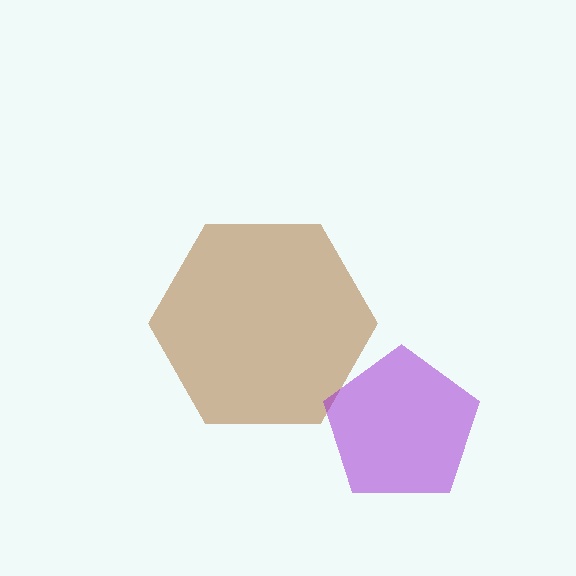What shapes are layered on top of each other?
The layered shapes are: a brown hexagon, a purple pentagon.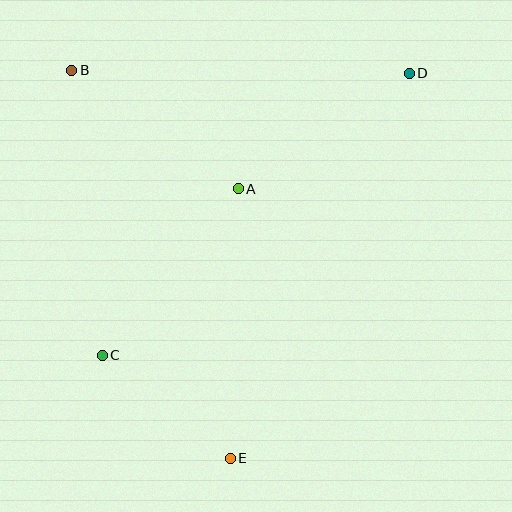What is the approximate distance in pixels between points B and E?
The distance between B and E is approximately 419 pixels.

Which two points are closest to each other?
Points C and E are closest to each other.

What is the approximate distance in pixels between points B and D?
The distance between B and D is approximately 338 pixels.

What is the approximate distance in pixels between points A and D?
The distance between A and D is approximately 206 pixels.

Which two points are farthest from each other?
Points D and E are farthest from each other.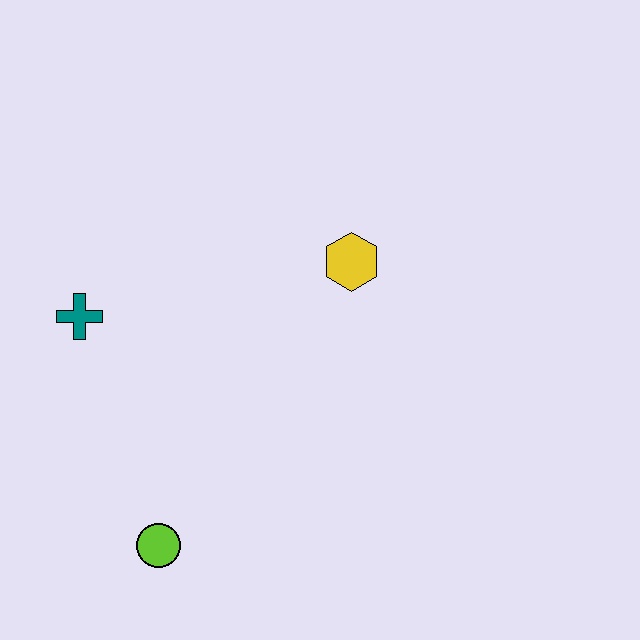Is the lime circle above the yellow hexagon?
No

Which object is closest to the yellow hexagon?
The teal cross is closest to the yellow hexagon.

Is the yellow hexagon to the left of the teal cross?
No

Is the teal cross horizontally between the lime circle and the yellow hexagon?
No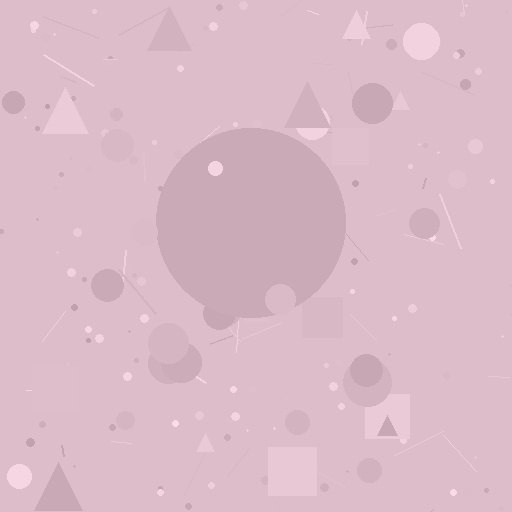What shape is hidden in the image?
A circle is hidden in the image.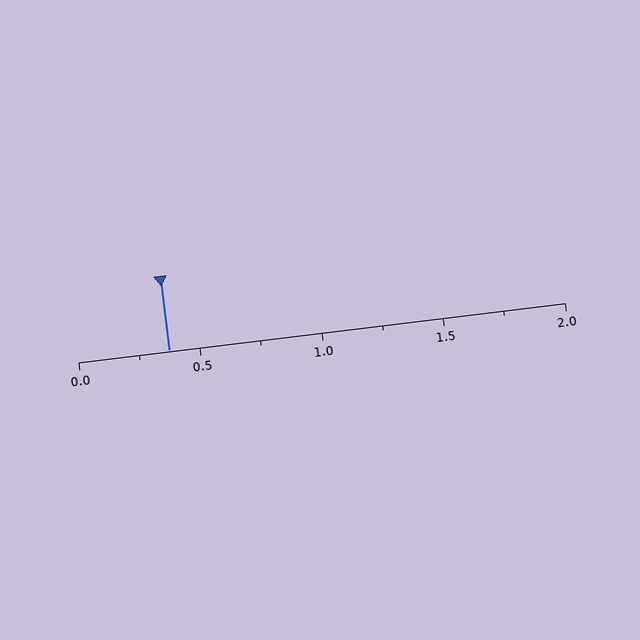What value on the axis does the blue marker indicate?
The marker indicates approximately 0.38.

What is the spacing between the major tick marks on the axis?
The major ticks are spaced 0.5 apart.